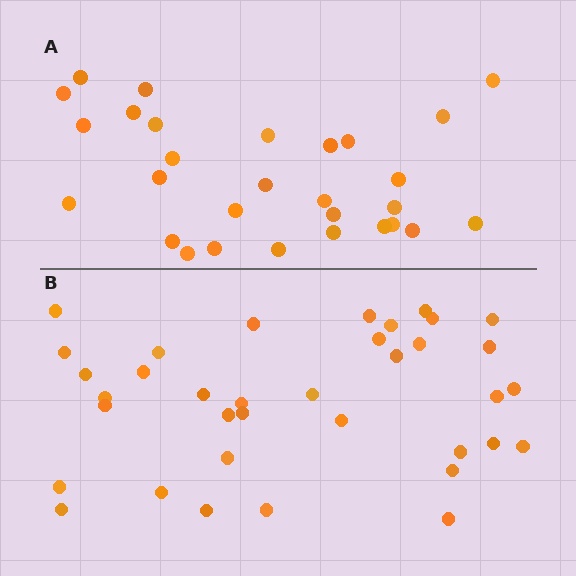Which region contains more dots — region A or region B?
Region B (the bottom region) has more dots.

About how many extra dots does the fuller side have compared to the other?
Region B has roughly 8 or so more dots than region A.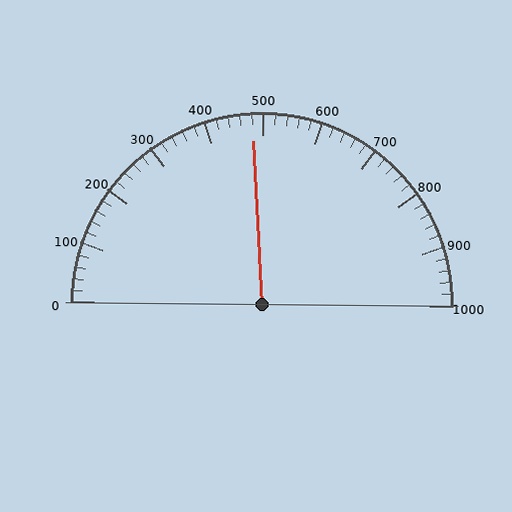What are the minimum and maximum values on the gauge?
The gauge ranges from 0 to 1000.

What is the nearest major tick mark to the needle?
The nearest major tick mark is 500.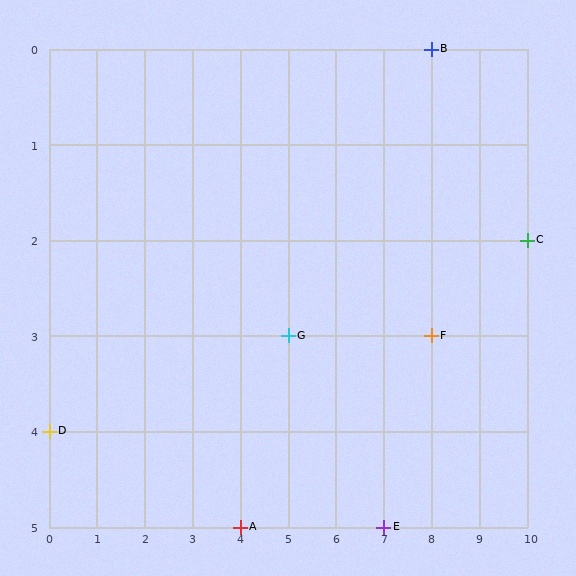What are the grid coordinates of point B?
Point B is at grid coordinates (8, 0).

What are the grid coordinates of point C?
Point C is at grid coordinates (10, 2).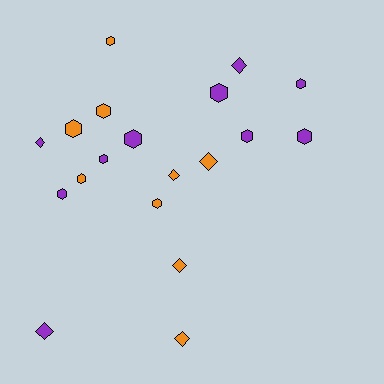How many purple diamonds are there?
There are 3 purple diamonds.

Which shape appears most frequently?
Hexagon, with 12 objects.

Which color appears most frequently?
Purple, with 10 objects.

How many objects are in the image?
There are 19 objects.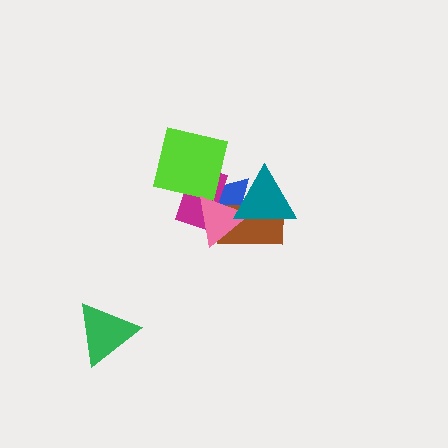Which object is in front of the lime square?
The pink triangle is in front of the lime square.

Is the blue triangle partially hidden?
Yes, it is partially covered by another shape.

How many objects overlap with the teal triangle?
3 objects overlap with the teal triangle.